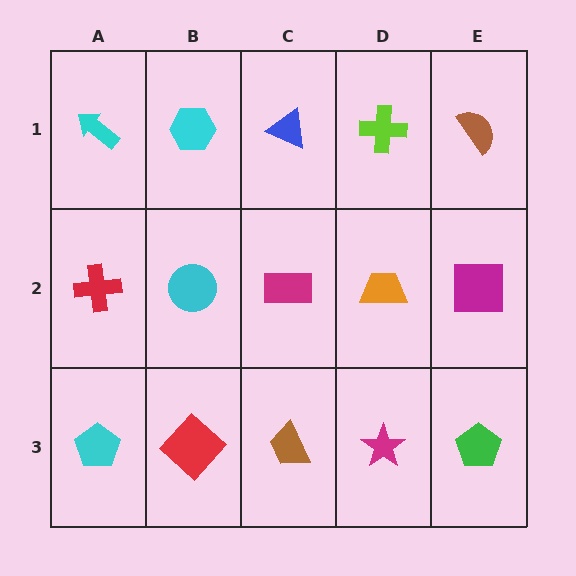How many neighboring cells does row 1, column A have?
2.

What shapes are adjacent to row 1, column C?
A magenta rectangle (row 2, column C), a cyan hexagon (row 1, column B), a lime cross (row 1, column D).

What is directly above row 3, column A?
A red cross.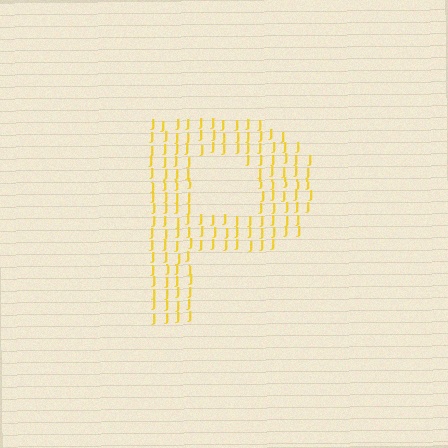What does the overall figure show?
The overall figure shows the letter P.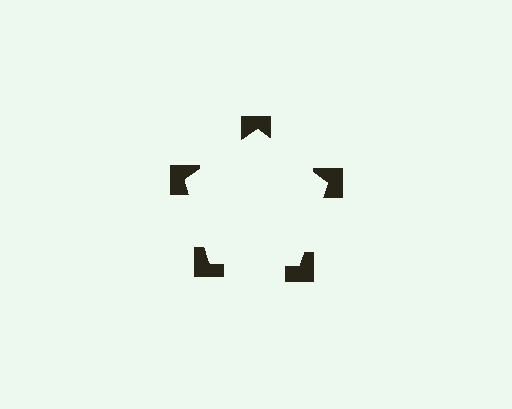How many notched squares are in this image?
There are 5 — one at each vertex of the illusory pentagon.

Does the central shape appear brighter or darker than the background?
It typically appears slightly brighter than the background, even though no actual brightness change is drawn.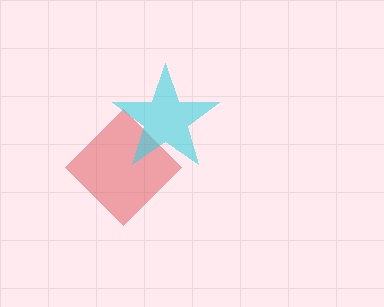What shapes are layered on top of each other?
The layered shapes are: a red diamond, a cyan star.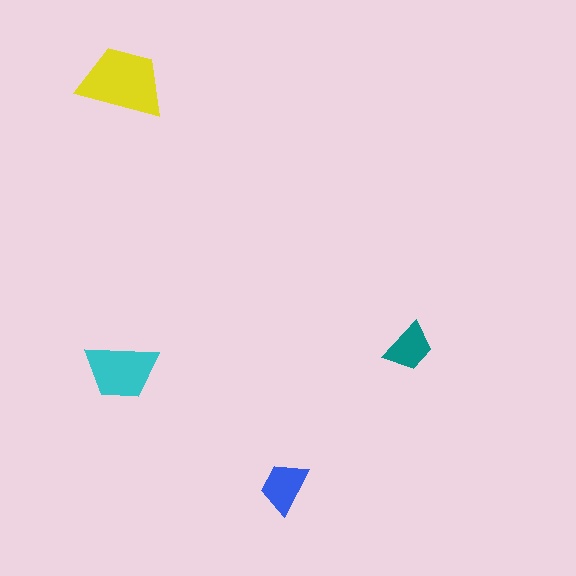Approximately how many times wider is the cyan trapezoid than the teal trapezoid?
About 1.5 times wider.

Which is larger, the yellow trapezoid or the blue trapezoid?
The yellow one.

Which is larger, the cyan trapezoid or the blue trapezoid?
The cyan one.